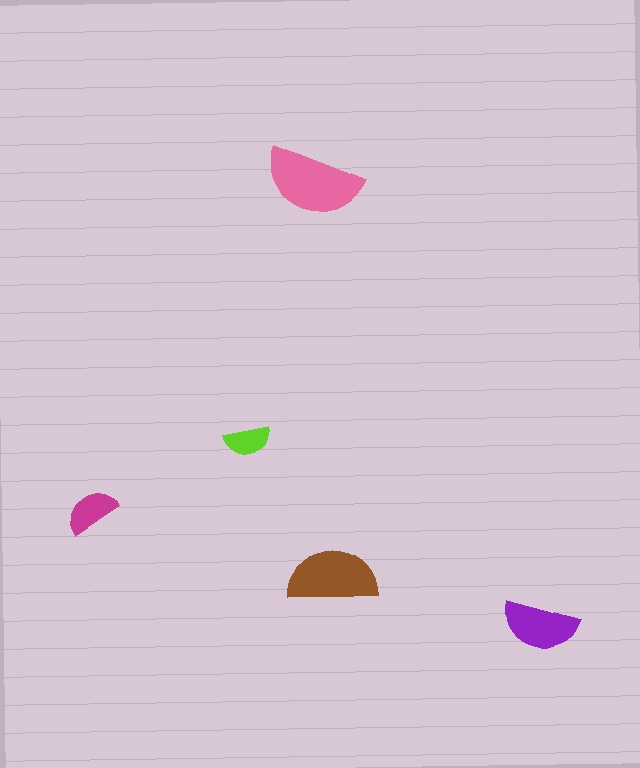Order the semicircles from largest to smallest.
the pink one, the brown one, the purple one, the magenta one, the lime one.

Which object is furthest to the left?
The magenta semicircle is leftmost.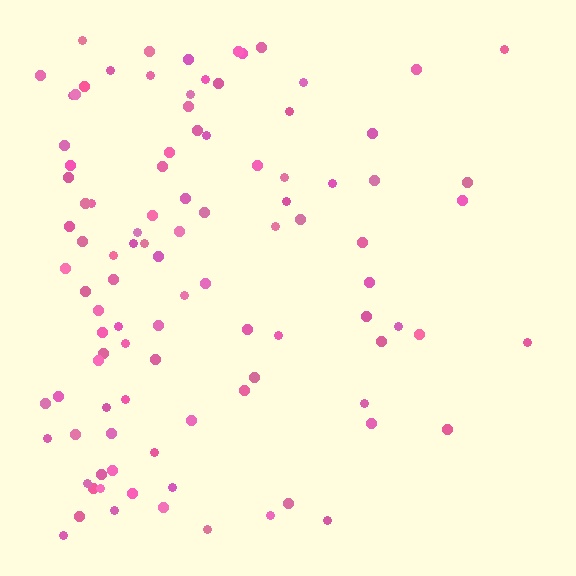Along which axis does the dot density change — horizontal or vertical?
Horizontal.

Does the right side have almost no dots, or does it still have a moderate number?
Still a moderate number, just noticeably fewer than the left.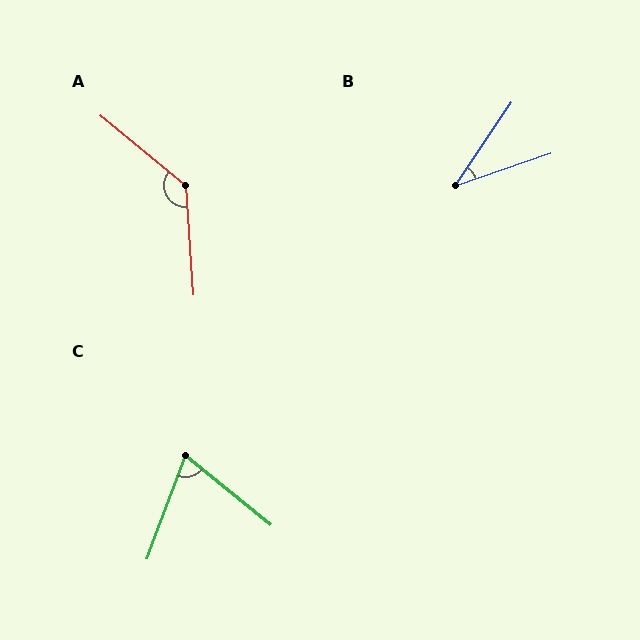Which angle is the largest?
A, at approximately 133 degrees.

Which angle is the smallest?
B, at approximately 37 degrees.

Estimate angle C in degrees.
Approximately 72 degrees.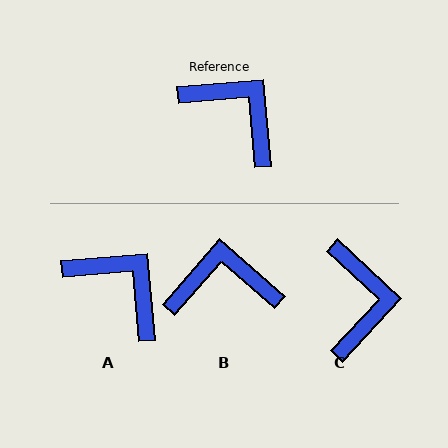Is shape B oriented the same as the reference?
No, it is off by about 44 degrees.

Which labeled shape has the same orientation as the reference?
A.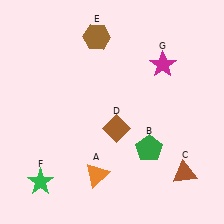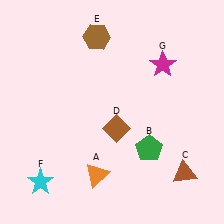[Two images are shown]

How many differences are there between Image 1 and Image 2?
There is 1 difference between the two images.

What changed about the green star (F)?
In Image 1, F is green. In Image 2, it changed to cyan.